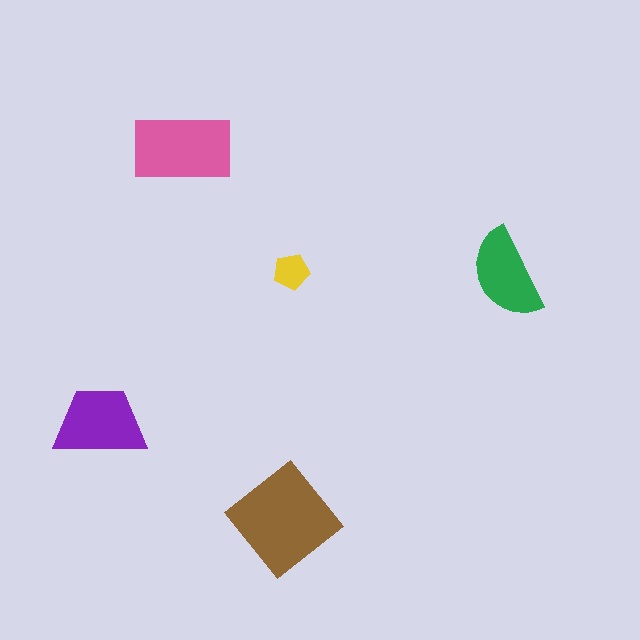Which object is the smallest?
The yellow pentagon.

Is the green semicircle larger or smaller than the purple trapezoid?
Smaller.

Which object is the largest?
The brown diamond.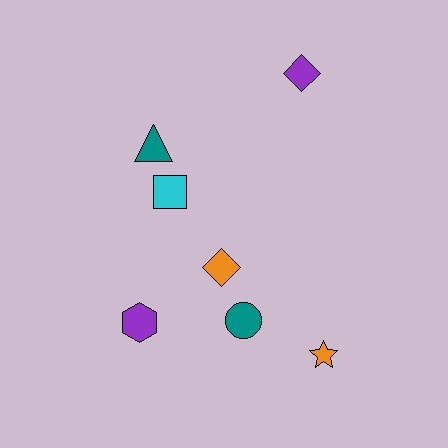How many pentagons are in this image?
There are no pentagons.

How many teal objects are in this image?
There are 2 teal objects.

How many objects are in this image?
There are 7 objects.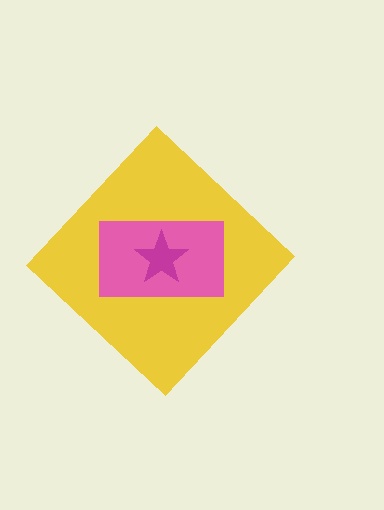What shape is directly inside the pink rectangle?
The magenta star.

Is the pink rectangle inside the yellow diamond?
Yes.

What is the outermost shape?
The yellow diamond.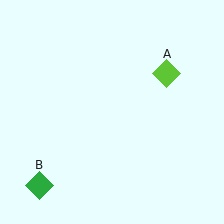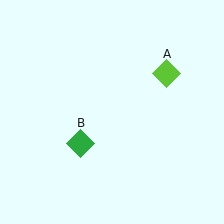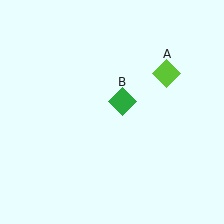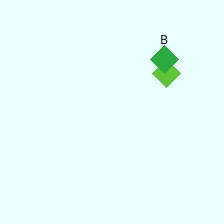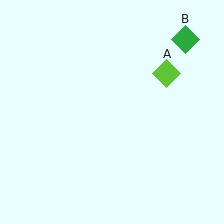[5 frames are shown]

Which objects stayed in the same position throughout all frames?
Lime diamond (object A) remained stationary.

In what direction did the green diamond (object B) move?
The green diamond (object B) moved up and to the right.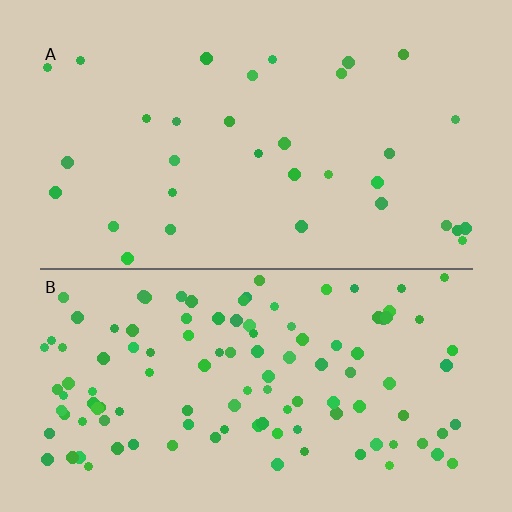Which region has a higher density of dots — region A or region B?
B (the bottom).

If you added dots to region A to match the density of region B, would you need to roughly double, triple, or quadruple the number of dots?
Approximately quadruple.